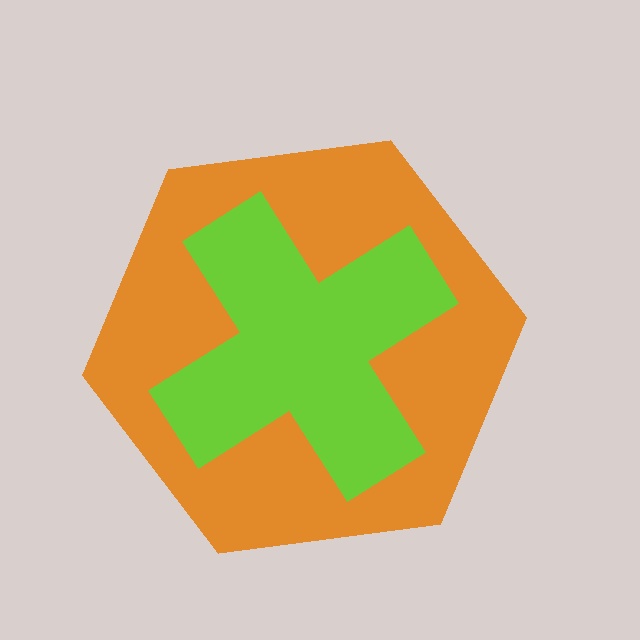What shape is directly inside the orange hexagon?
The lime cross.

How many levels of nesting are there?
2.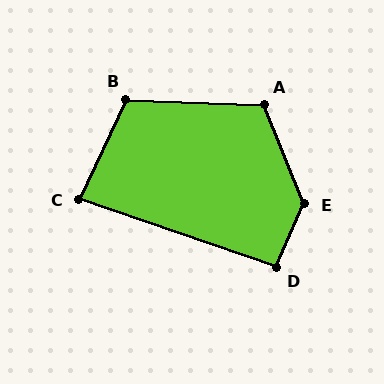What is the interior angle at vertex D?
Approximately 95 degrees (approximately right).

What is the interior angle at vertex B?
Approximately 113 degrees (obtuse).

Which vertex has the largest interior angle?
E, at approximately 134 degrees.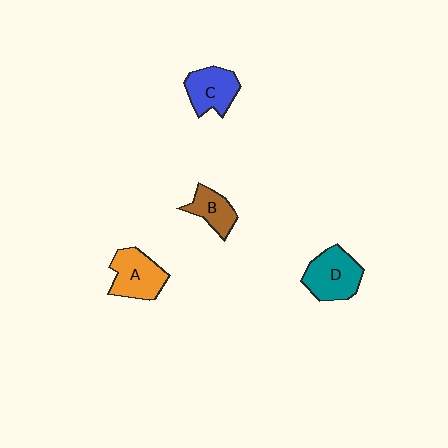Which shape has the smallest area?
Shape B (brown).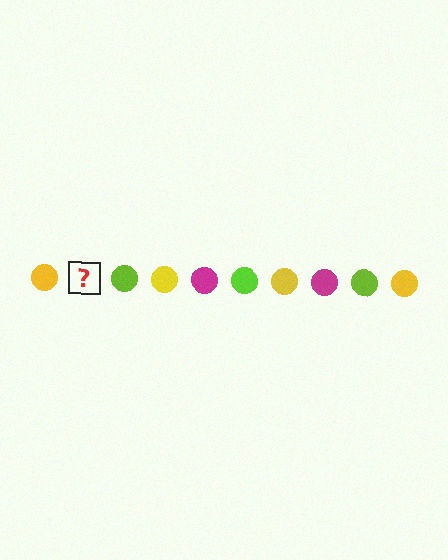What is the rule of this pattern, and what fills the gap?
The rule is that the pattern cycles through yellow, magenta, lime circles. The gap should be filled with a magenta circle.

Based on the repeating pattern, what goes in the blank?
The blank should be a magenta circle.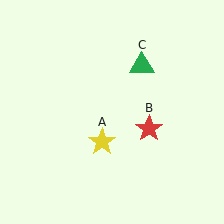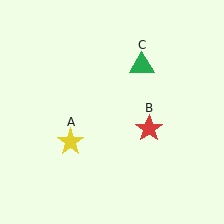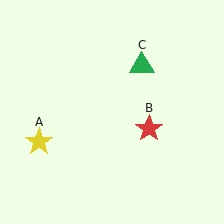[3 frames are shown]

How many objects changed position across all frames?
1 object changed position: yellow star (object A).